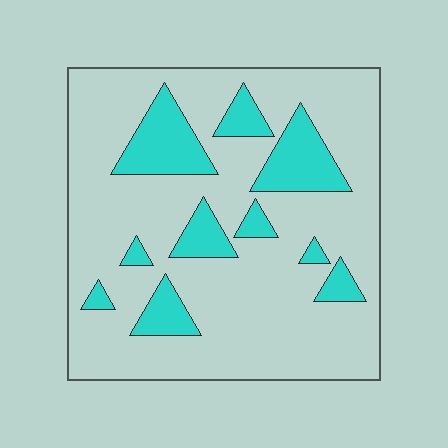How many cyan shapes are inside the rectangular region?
10.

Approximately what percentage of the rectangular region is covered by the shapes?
Approximately 20%.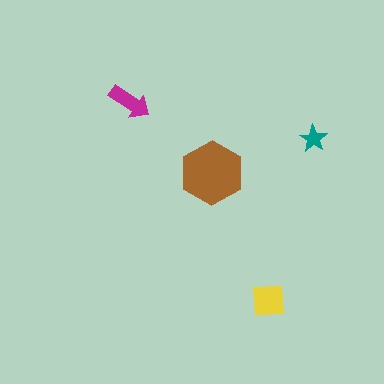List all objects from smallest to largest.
The teal star, the magenta arrow, the yellow square, the brown hexagon.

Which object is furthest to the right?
The teal star is rightmost.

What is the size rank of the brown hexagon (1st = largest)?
1st.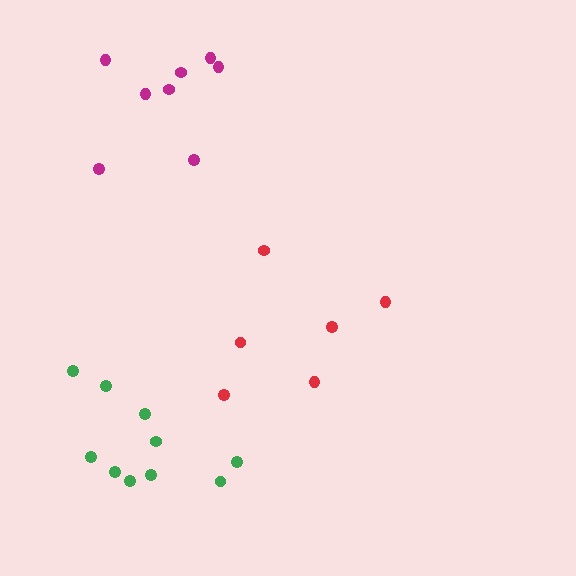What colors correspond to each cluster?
The clusters are colored: green, magenta, red.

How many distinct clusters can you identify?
There are 3 distinct clusters.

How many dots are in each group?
Group 1: 10 dots, Group 2: 8 dots, Group 3: 6 dots (24 total).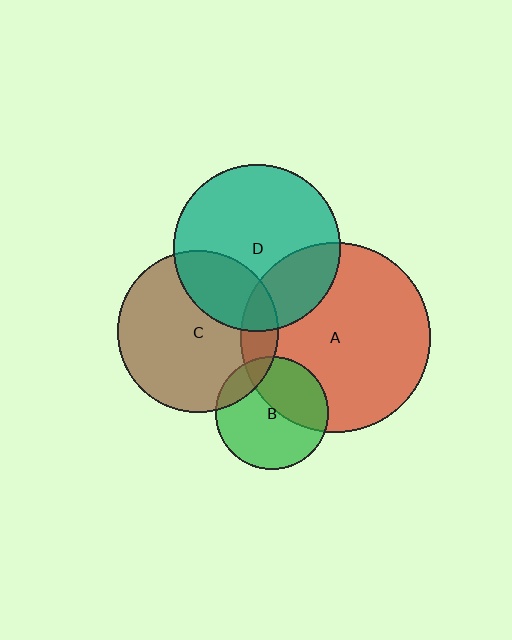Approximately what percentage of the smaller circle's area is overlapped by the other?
Approximately 25%.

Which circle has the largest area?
Circle A (red).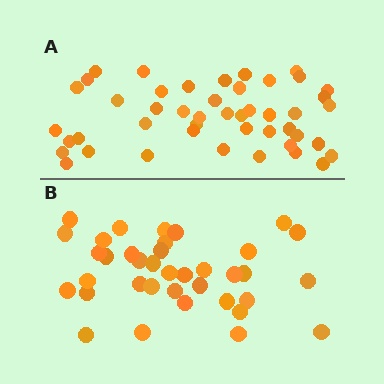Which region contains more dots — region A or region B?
Region A (the top region) has more dots.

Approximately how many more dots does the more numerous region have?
Region A has roughly 8 or so more dots than region B.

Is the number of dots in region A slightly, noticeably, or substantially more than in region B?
Region A has only slightly more — the two regions are fairly close. The ratio is roughly 1.2 to 1.